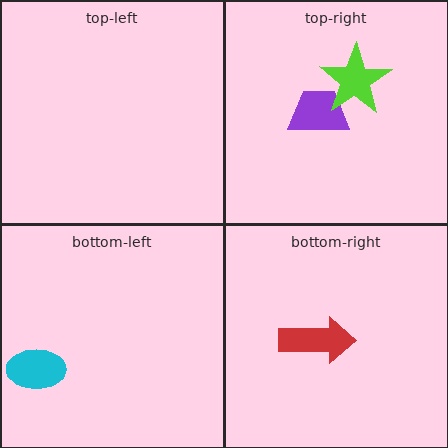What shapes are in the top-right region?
The purple trapezoid, the lime star.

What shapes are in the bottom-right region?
The red arrow.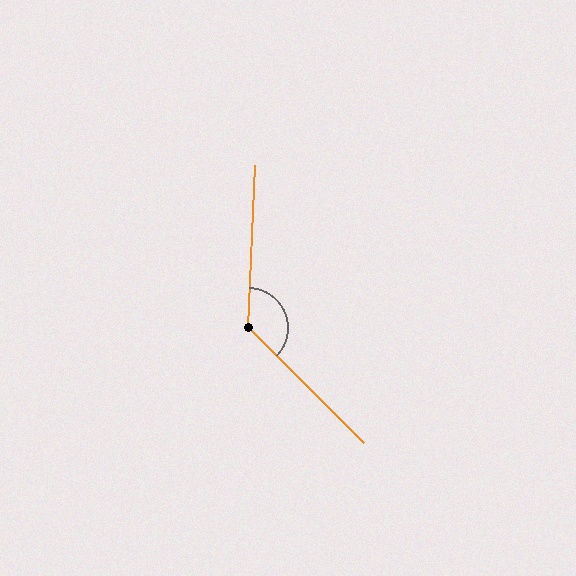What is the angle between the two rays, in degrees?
Approximately 132 degrees.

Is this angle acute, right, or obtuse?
It is obtuse.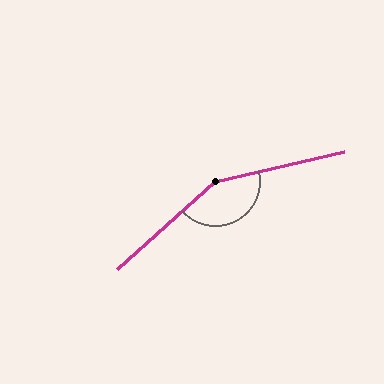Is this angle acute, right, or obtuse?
It is obtuse.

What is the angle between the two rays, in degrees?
Approximately 151 degrees.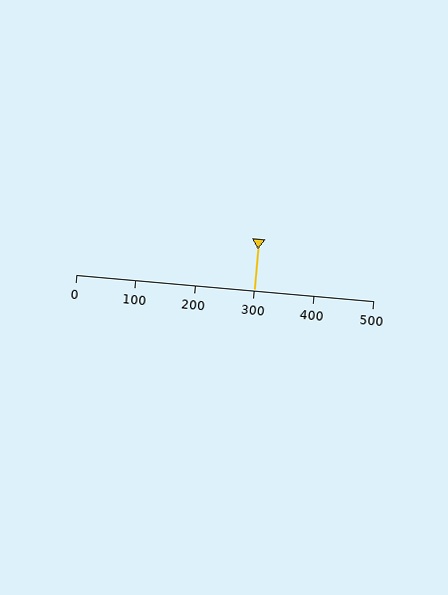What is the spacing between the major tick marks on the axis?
The major ticks are spaced 100 apart.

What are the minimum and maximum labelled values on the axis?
The axis runs from 0 to 500.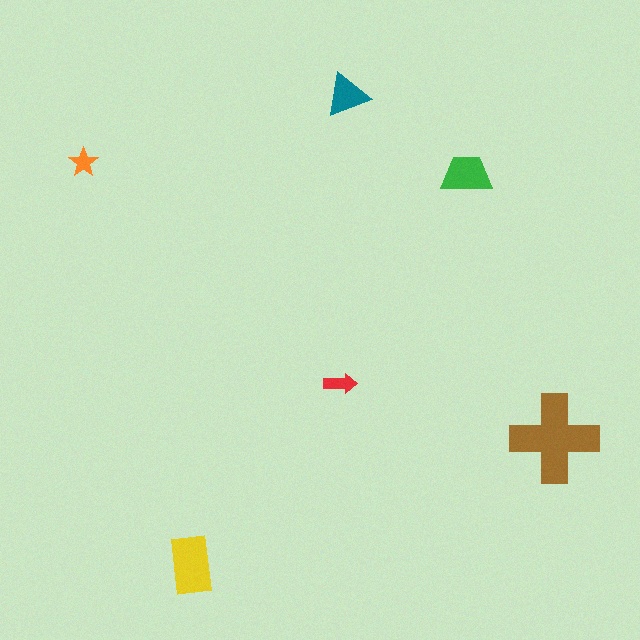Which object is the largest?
The brown cross.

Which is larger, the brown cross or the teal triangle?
The brown cross.